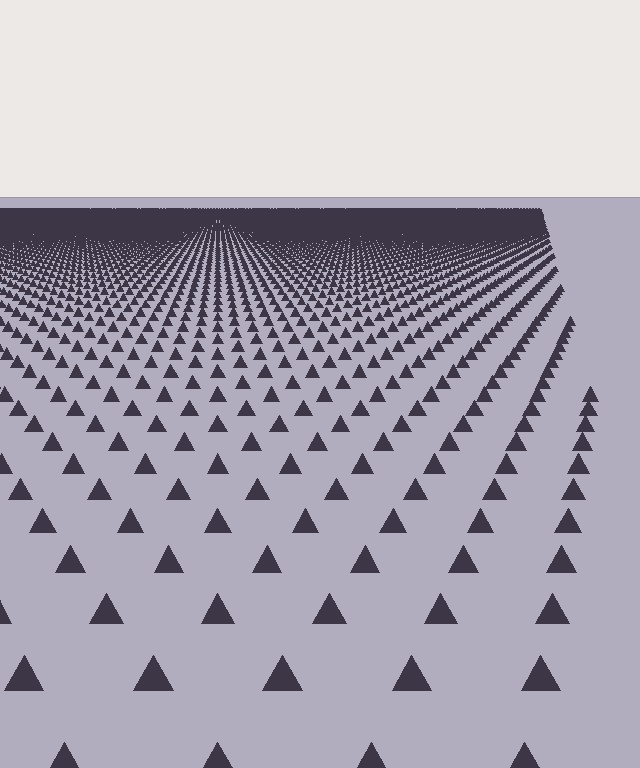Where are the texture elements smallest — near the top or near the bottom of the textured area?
Near the top.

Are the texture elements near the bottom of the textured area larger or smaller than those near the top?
Larger. Near the bottom, elements are closer to the viewer and appear at a bigger on-screen size.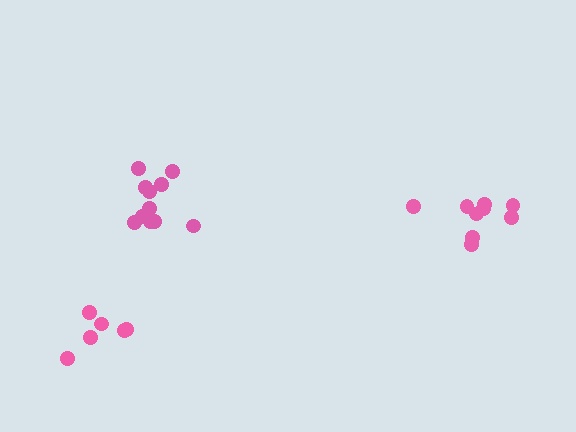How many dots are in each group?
Group 1: 9 dots, Group 2: 11 dots, Group 3: 6 dots (26 total).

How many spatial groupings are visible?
There are 3 spatial groupings.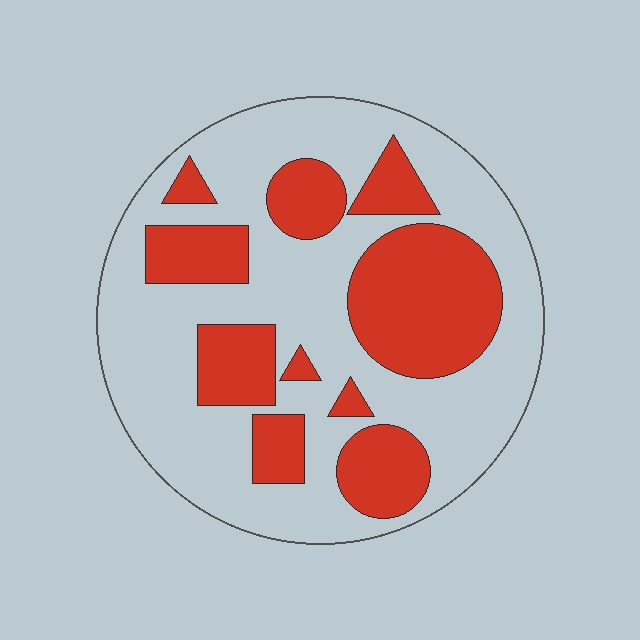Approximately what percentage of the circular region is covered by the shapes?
Approximately 35%.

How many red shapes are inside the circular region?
10.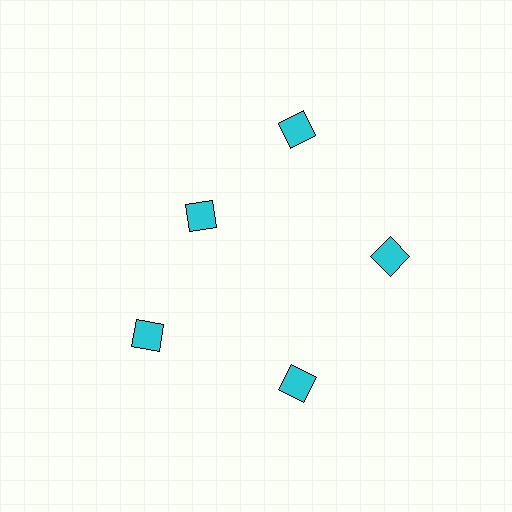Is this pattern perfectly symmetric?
No. The 5 cyan diamonds are arranged in a ring, but one element near the 10 o'clock position is pulled inward toward the center, breaking the 5-fold rotational symmetry.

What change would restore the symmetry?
The symmetry would be restored by moving it outward, back onto the ring so that all 5 diamonds sit at equal angles and equal distance from the center.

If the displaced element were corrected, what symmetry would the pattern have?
It would have 5-fold rotational symmetry — the pattern would map onto itself every 72 degrees.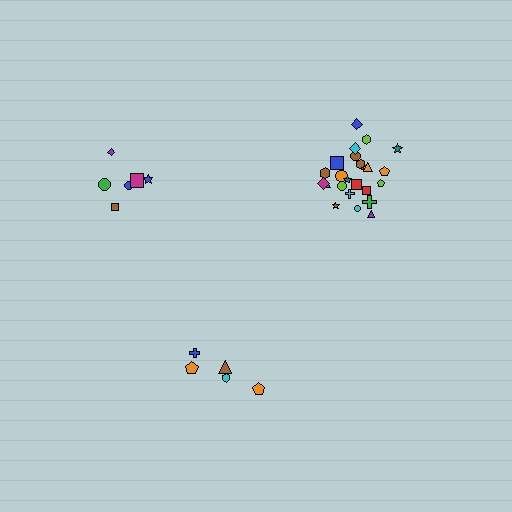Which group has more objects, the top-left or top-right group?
The top-right group.